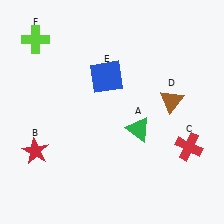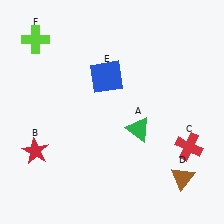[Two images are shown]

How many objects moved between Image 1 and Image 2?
1 object moved between the two images.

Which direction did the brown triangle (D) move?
The brown triangle (D) moved down.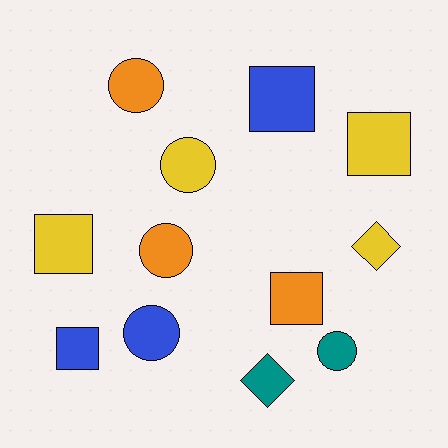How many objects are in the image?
There are 12 objects.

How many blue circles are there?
There is 1 blue circle.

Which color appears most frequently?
Yellow, with 4 objects.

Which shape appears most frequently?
Circle, with 5 objects.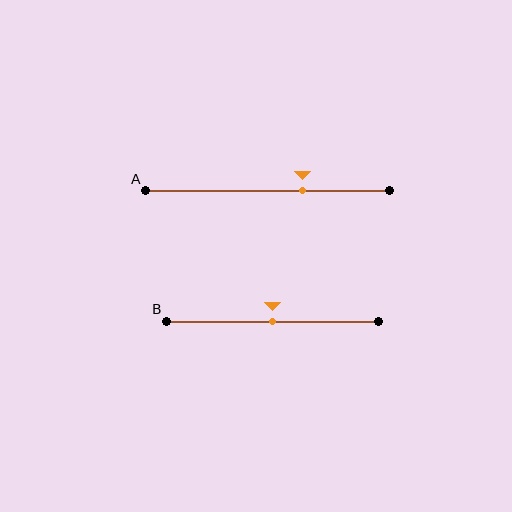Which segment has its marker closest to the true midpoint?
Segment B has its marker closest to the true midpoint.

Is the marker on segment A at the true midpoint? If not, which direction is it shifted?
No, the marker on segment A is shifted to the right by about 14% of the segment length.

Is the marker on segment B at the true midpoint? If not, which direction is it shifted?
Yes, the marker on segment B is at the true midpoint.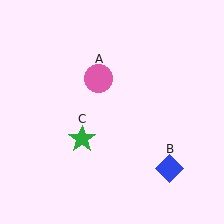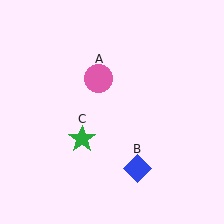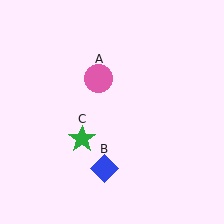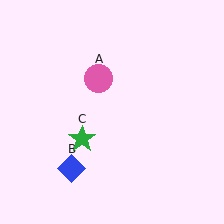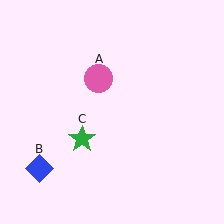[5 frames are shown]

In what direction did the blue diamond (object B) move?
The blue diamond (object B) moved left.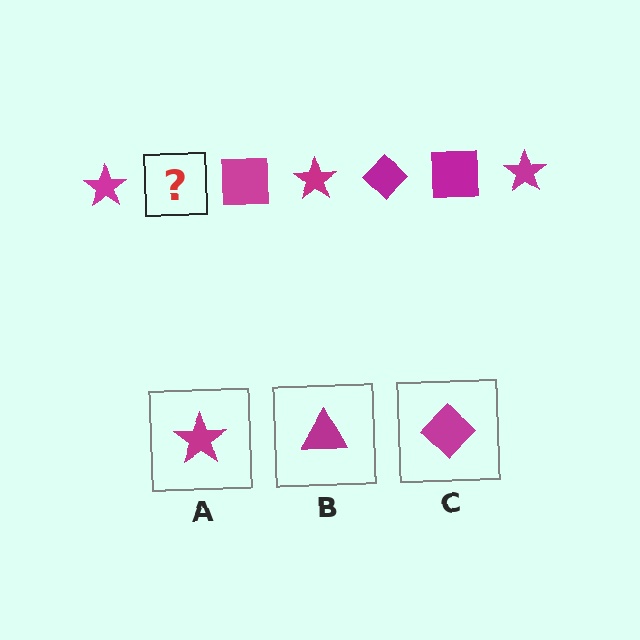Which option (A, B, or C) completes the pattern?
C.